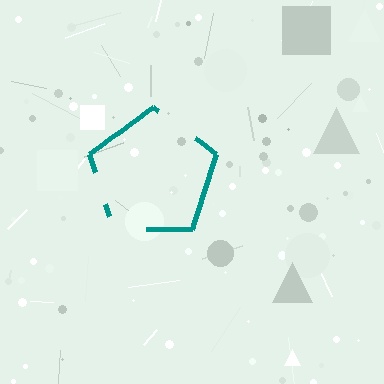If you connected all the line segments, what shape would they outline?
They would outline a pentagon.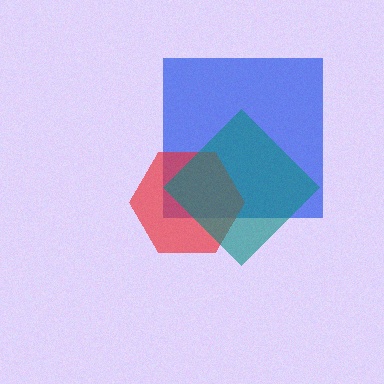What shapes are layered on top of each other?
The layered shapes are: a blue square, a red hexagon, a teal diamond.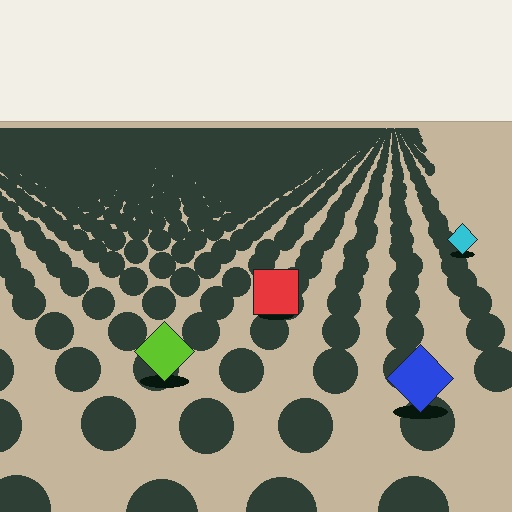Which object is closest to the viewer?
The blue diamond is closest. The texture marks near it are larger and more spread out.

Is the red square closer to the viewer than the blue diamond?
No. The blue diamond is closer — you can tell from the texture gradient: the ground texture is coarser near it.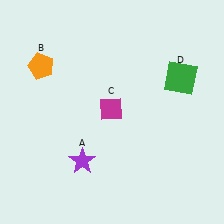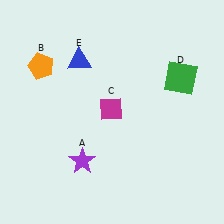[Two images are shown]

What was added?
A blue triangle (E) was added in Image 2.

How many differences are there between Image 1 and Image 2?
There is 1 difference between the two images.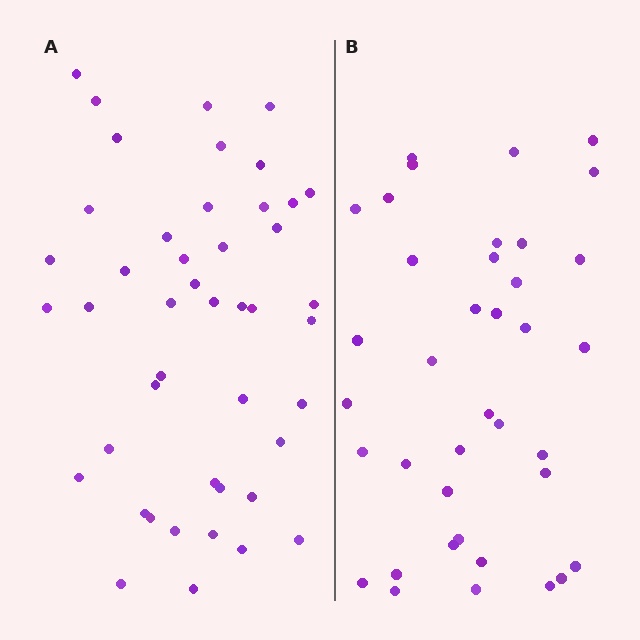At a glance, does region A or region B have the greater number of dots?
Region A (the left region) has more dots.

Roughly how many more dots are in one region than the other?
Region A has roughly 8 or so more dots than region B.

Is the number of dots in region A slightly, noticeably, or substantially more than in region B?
Region A has only slightly more — the two regions are fairly close. The ratio is roughly 1.2 to 1.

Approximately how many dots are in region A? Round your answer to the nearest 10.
About 40 dots. (The exact count is 45, which rounds to 40.)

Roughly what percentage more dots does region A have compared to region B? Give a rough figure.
About 20% more.